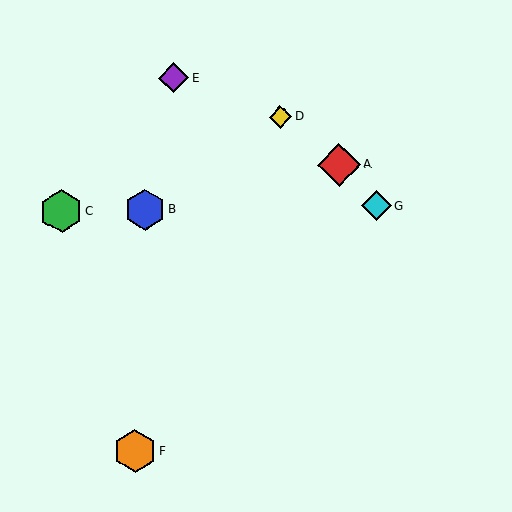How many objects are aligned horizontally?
3 objects (B, C, G) are aligned horizontally.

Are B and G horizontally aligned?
Yes, both are at y≈210.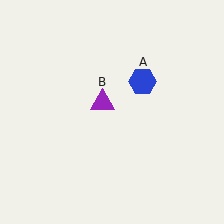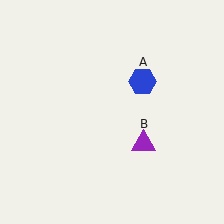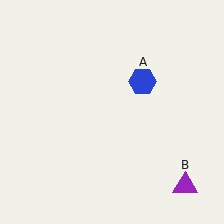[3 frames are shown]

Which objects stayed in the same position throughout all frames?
Blue hexagon (object A) remained stationary.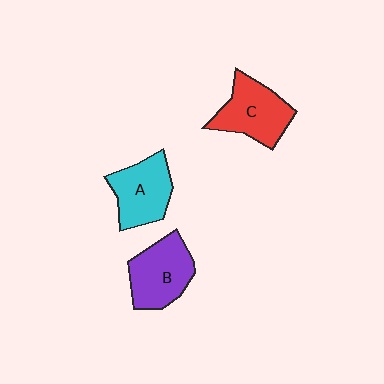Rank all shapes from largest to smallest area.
From largest to smallest: B (purple), C (red), A (cyan).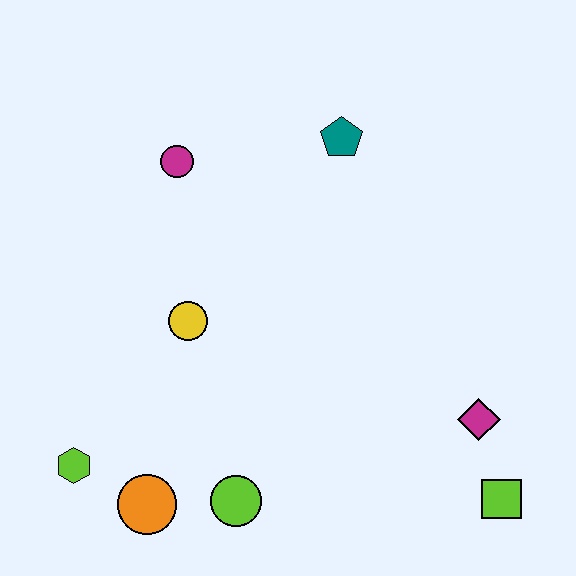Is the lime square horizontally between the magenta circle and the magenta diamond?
No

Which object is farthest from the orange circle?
The teal pentagon is farthest from the orange circle.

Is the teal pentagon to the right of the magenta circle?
Yes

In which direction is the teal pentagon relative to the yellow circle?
The teal pentagon is above the yellow circle.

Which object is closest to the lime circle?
The orange circle is closest to the lime circle.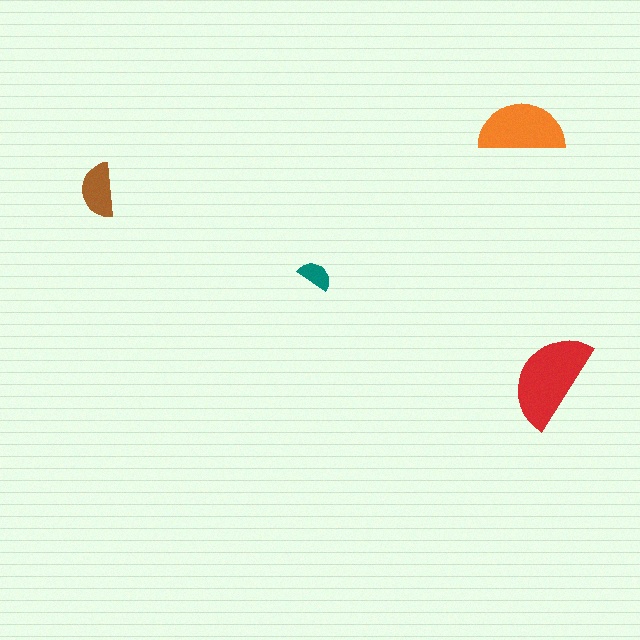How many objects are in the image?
There are 4 objects in the image.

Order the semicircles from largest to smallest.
the red one, the orange one, the brown one, the teal one.